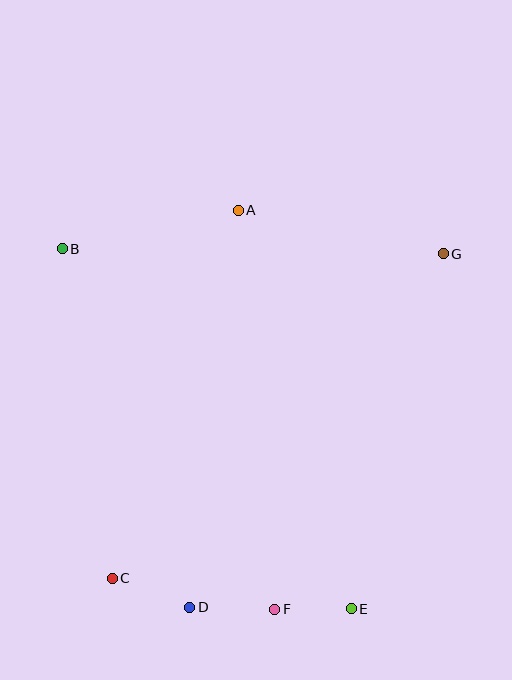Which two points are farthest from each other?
Points C and G are farthest from each other.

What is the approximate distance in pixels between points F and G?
The distance between F and G is approximately 393 pixels.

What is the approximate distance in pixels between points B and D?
The distance between B and D is approximately 381 pixels.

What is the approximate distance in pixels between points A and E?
The distance between A and E is approximately 414 pixels.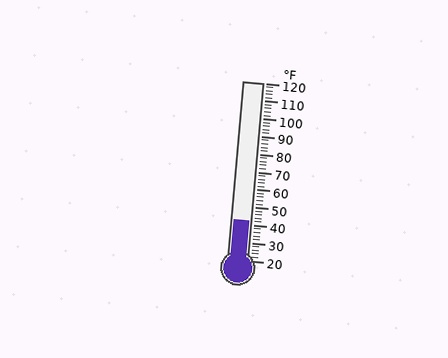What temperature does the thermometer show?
The thermometer shows approximately 42°F.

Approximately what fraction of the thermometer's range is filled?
The thermometer is filled to approximately 20% of its range.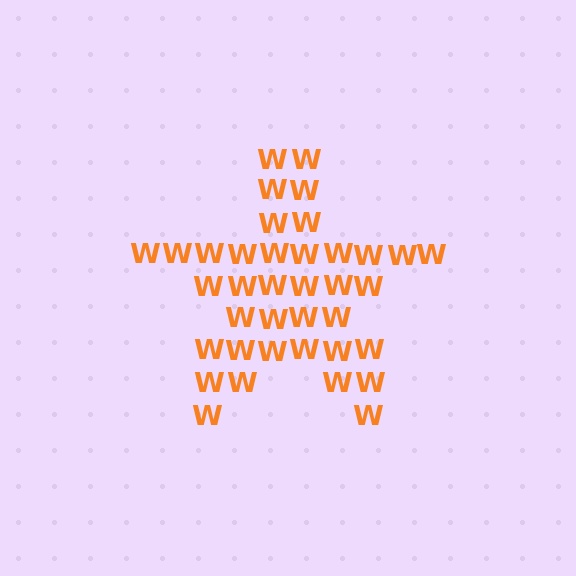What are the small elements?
The small elements are letter W's.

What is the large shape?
The large shape is a star.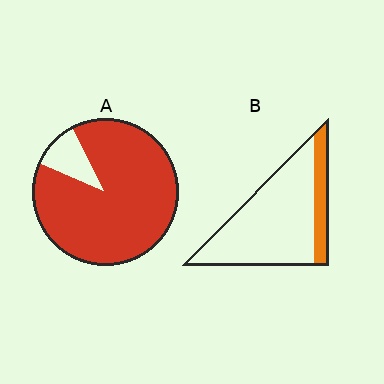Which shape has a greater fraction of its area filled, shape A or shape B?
Shape A.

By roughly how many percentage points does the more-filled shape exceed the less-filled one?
By roughly 70 percentage points (A over B).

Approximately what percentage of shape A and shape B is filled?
A is approximately 90% and B is approximately 20%.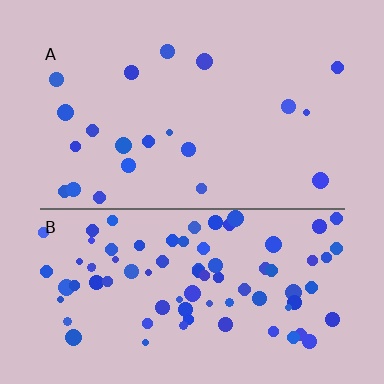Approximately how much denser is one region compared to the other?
Approximately 4.1× — region B over region A.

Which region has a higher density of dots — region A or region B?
B (the bottom).